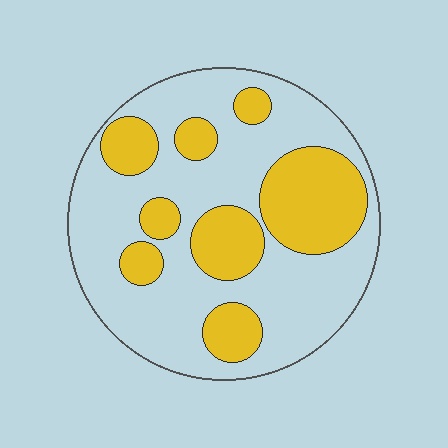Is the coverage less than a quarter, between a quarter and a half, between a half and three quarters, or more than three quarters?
Between a quarter and a half.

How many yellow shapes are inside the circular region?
8.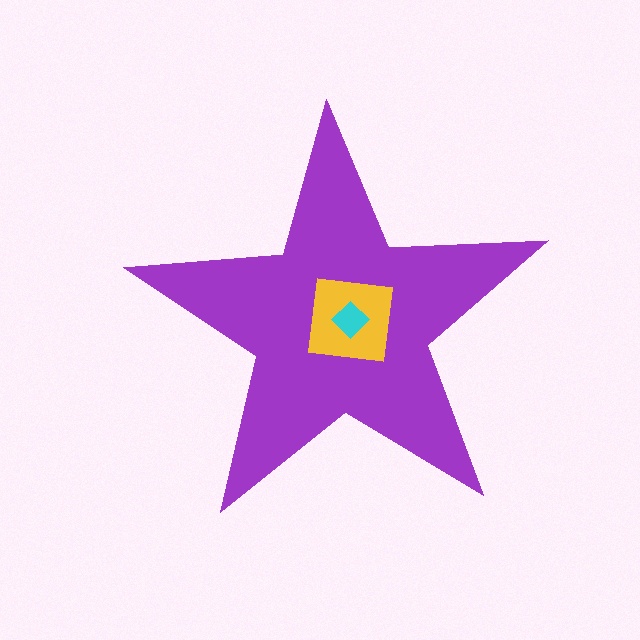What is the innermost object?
The cyan diamond.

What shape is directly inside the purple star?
The yellow square.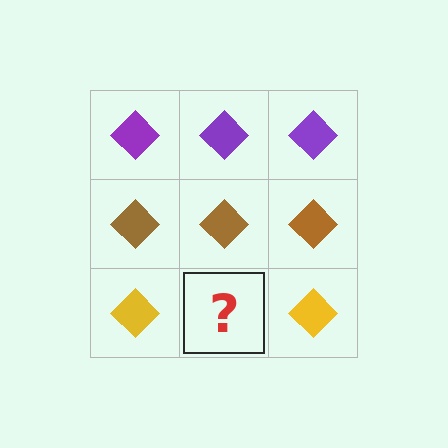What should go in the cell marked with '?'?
The missing cell should contain a yellow diamond.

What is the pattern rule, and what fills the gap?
The rule is that each row has a consistent color. The gap should be filled with a yellow diamond.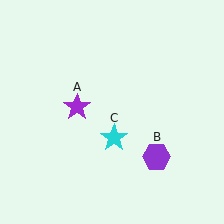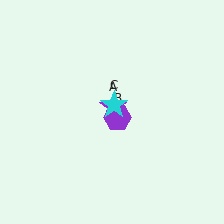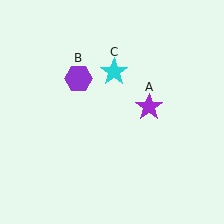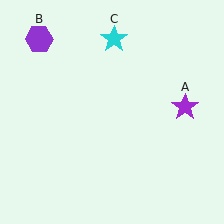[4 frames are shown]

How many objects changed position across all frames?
3 objects changed position: purple star (object A), purple hexagon (object B), cyan star (object C).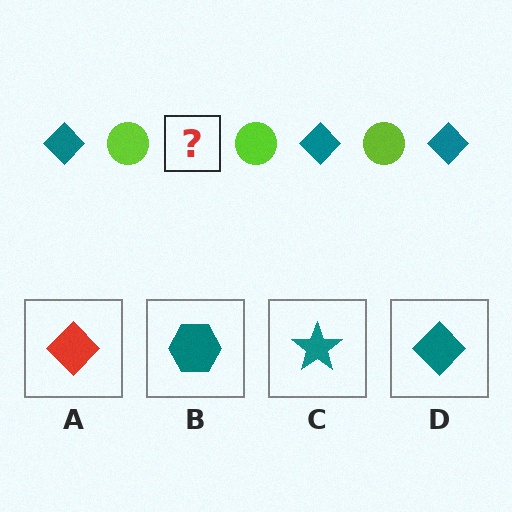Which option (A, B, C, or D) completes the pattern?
D.